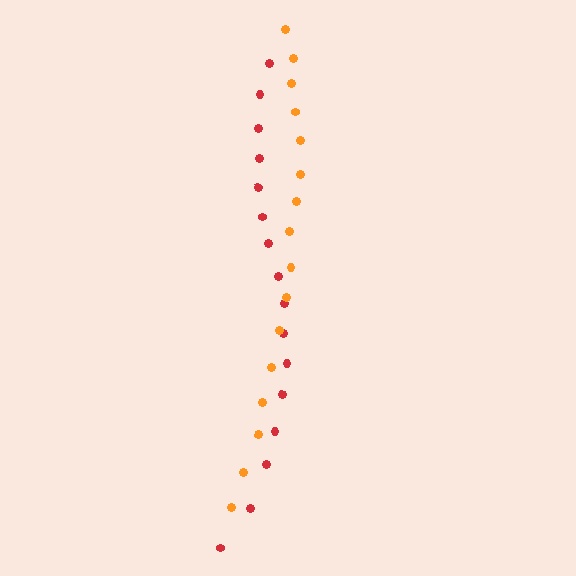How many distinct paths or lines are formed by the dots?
There are 2 distinct paths.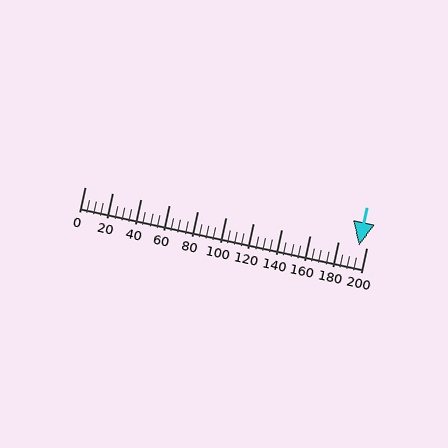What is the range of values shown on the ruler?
The ruler shows values from 0 to 200.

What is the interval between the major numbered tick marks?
The major tick marks are spaced 20 units apart.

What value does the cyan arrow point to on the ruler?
The cyan arrow points to approximately 195.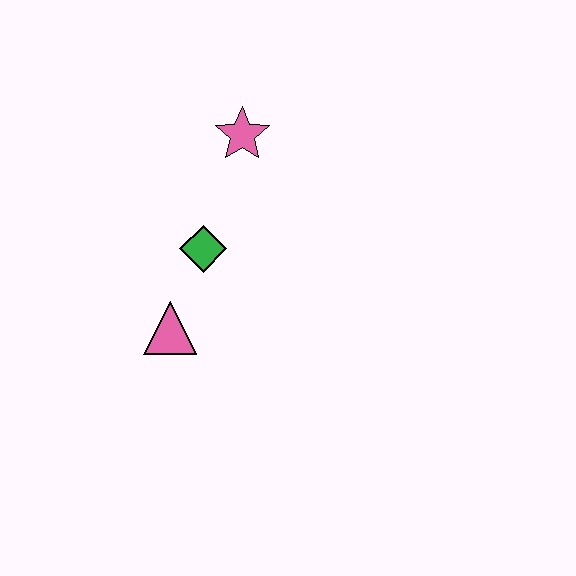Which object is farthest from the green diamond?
The pink star is farthest from the green diamond.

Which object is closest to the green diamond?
The pink triangle is closest to the green diamond.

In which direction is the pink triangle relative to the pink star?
The pink triangle is below the pink star.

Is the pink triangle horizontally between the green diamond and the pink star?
No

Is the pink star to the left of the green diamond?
No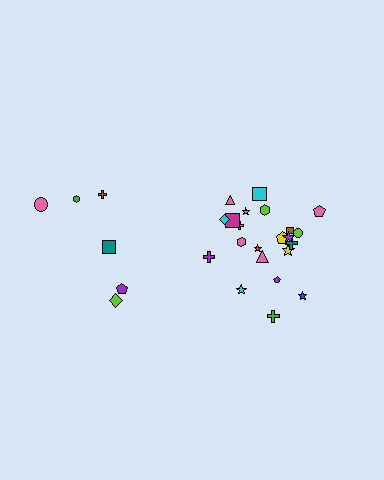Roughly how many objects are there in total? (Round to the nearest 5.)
Roughly 30 objects in total.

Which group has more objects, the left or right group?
The right group.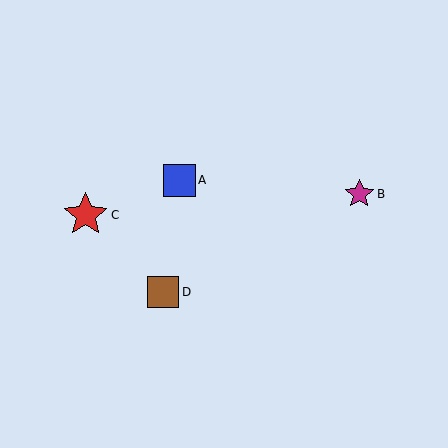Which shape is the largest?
The red star (labeled C) is the largest.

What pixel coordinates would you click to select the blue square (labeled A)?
Click at (179, 181) to select the blue square A.